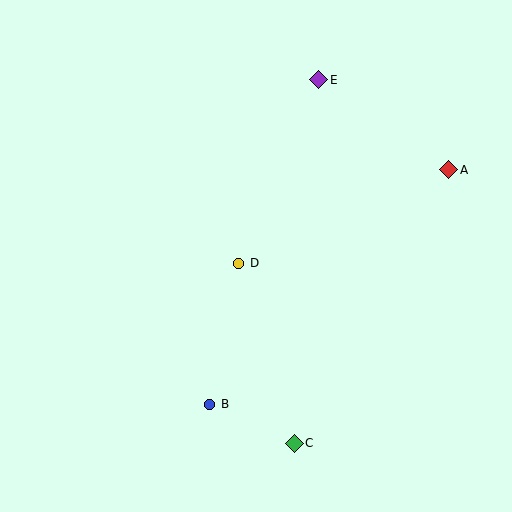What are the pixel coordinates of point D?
Point D is at (239, 263).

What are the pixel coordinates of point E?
Point E is at (319, 80).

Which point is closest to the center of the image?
Point D at (239, 263) is closest to the center.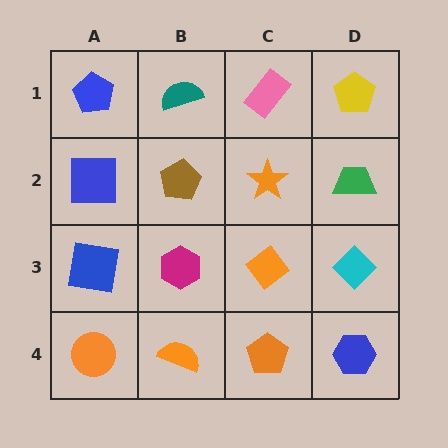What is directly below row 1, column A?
A blue square.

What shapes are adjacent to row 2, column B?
A teal semicircle (row 1, column B), a magenta hexagon (row 3, column B), a blue square (row 2, column A), an orange star (row 2, column C).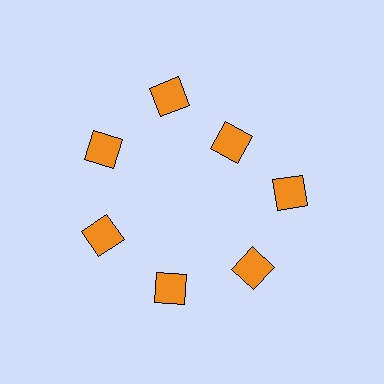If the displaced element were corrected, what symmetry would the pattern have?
It would have 7-fold rotational symmetry — the pattern would map onto itself every 51 degrees.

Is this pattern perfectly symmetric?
No. The 7 orange squares are arranged in a ring, but one element near the 1 o'clock position is pulled inward toward the center, breaking the 7-fold rotational symmetry.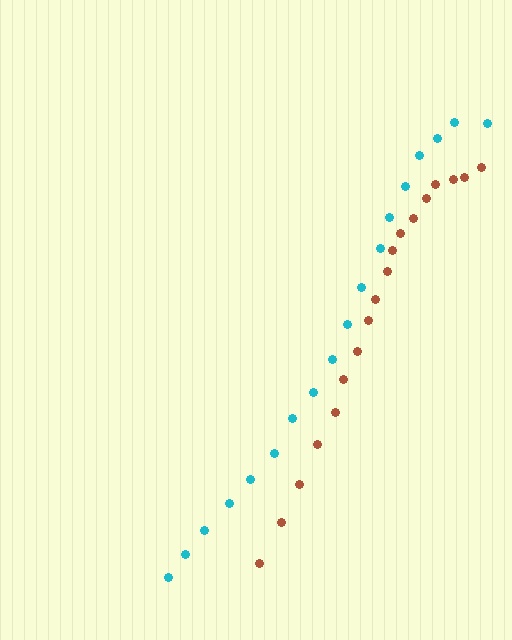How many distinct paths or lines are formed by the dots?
There are 2 distinct paths.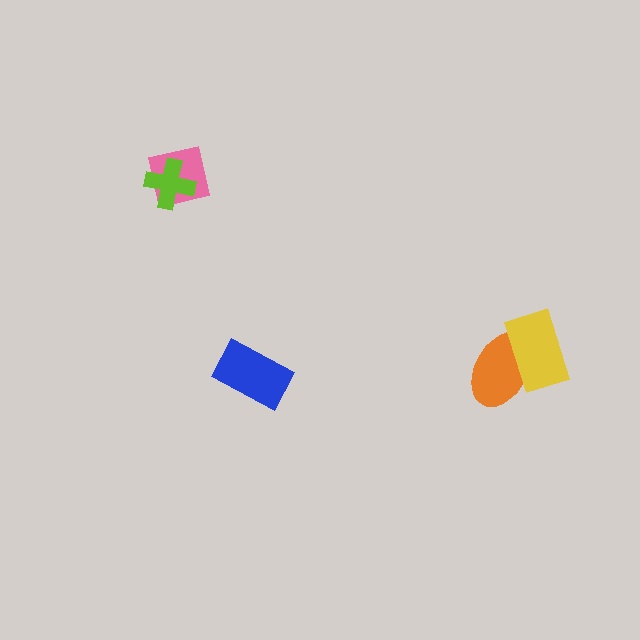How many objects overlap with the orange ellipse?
1 object overlaps with the orange ellipse.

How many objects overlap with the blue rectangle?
0 objects overlap with the blue rectangle.